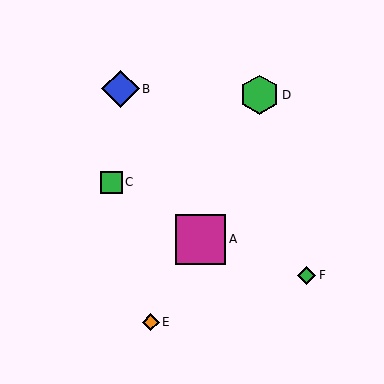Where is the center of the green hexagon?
The center of the green hexagon is at (260, 95).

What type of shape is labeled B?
Shape B is a blue diamond.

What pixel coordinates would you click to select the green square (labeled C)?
Click at (111, 182) to select the green square C.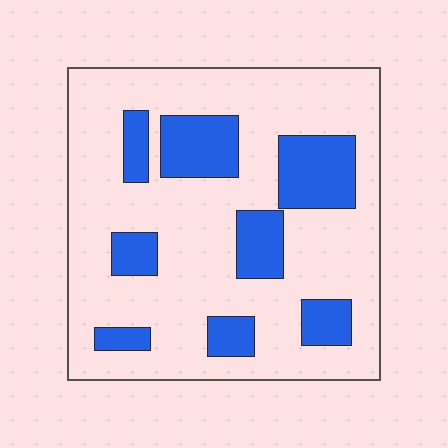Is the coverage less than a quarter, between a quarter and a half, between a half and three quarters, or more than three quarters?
Less than a quarter.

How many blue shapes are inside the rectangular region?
8.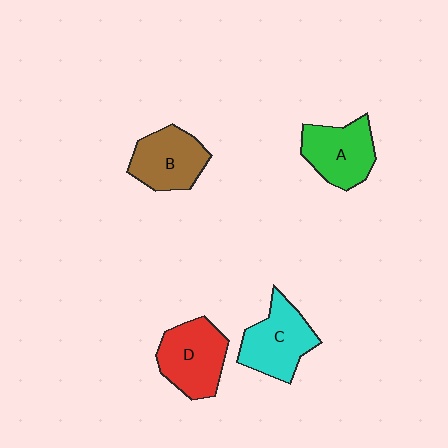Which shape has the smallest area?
Shape B (brown).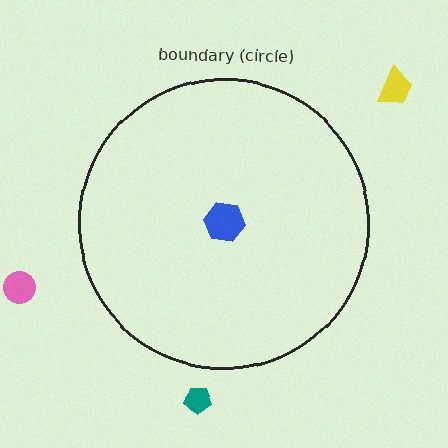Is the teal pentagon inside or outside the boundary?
Outside.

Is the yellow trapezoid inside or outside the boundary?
Outside.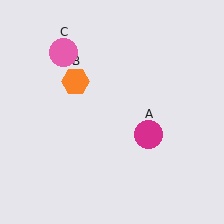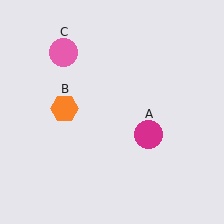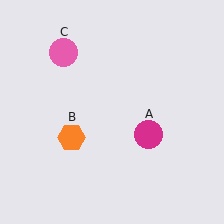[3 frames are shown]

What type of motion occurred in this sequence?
The orange hexagon (object B) rotated counterclockwise around the center of the scene.